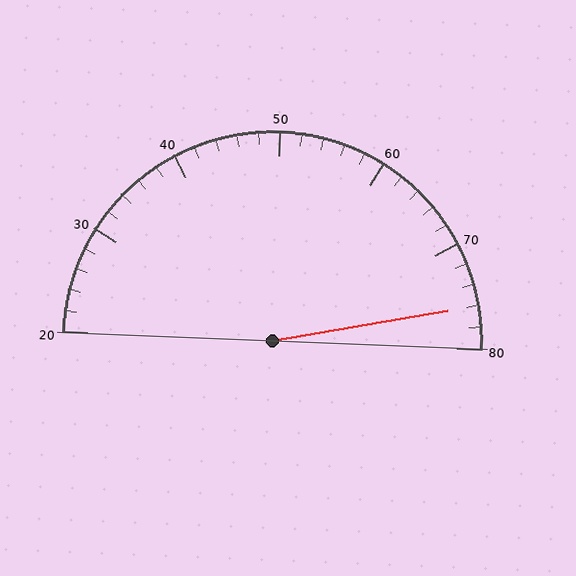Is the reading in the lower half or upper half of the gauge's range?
The reading is in the upper half of the range (20 to 80).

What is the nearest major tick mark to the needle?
The nearest major tick mark is 80.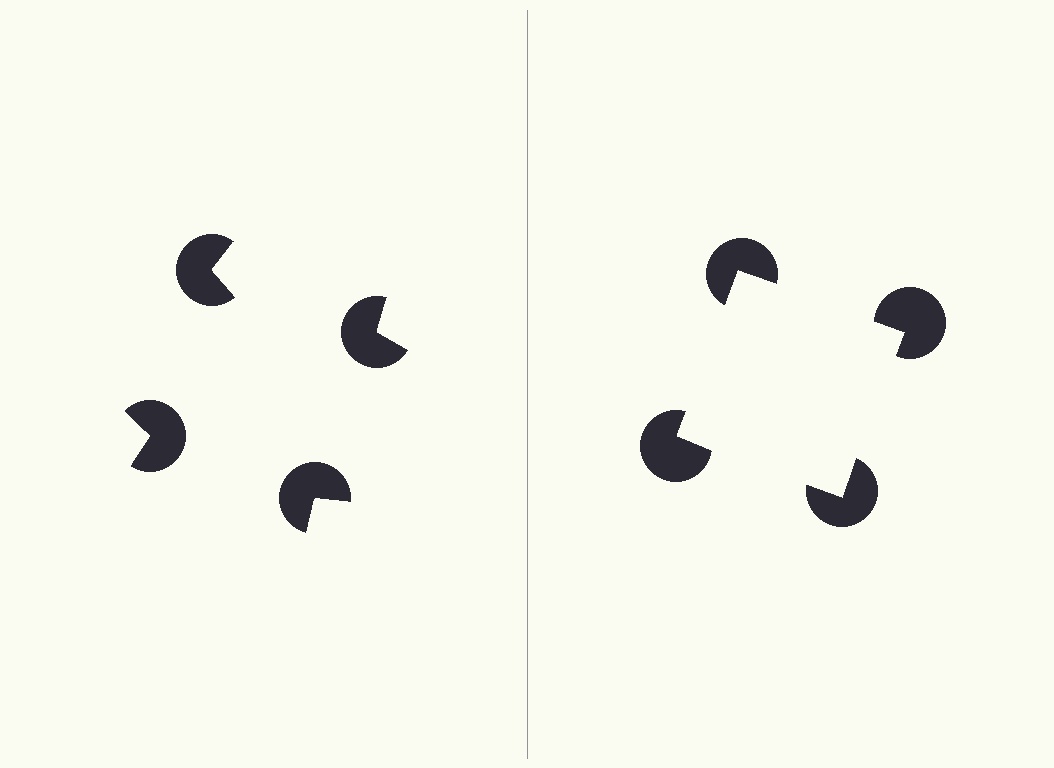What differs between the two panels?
The pac-man discs are positioned identically on both sides; only the wedge orientations differ. On the right they align to a square; on the left they are misaligned.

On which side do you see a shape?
An illusory square appears on the right side. On the left side the wedge cuts are rotated, so no coherent shape forms.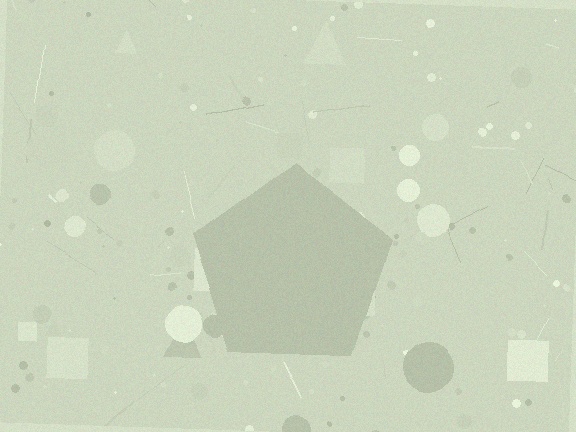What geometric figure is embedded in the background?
A pentagon is embedded in the background.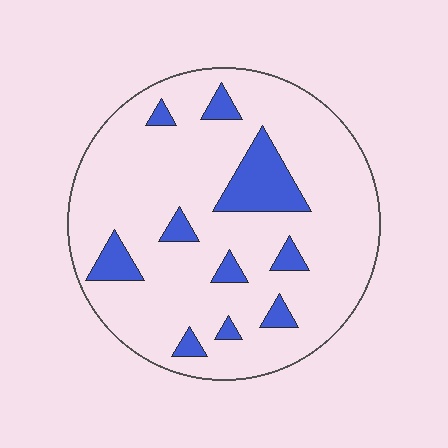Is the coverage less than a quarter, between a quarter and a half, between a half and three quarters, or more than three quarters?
Less than a quarter.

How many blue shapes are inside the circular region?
10.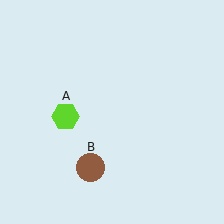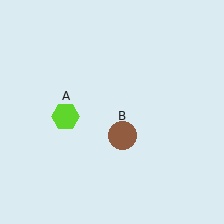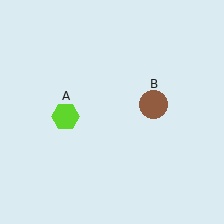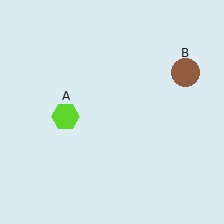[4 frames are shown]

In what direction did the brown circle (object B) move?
The brown circle (object B) moved up and to the right.